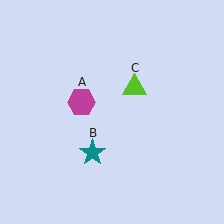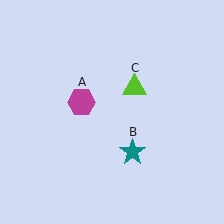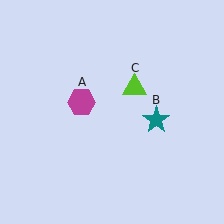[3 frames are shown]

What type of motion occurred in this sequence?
The teal star (object B) rotated counterclockwise around the center of the scene.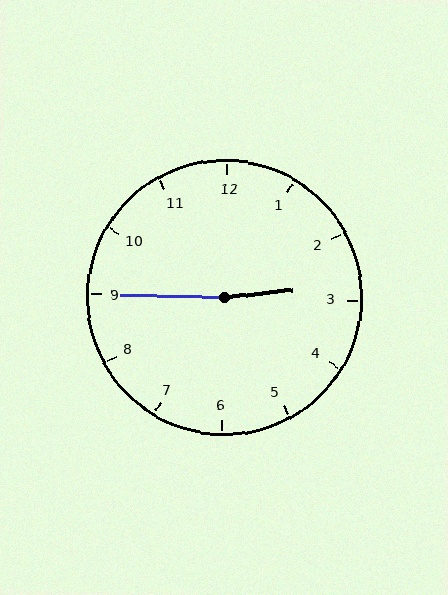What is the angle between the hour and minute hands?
Approximately 172 degrees.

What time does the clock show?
2:45.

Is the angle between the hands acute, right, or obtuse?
It is obtuse.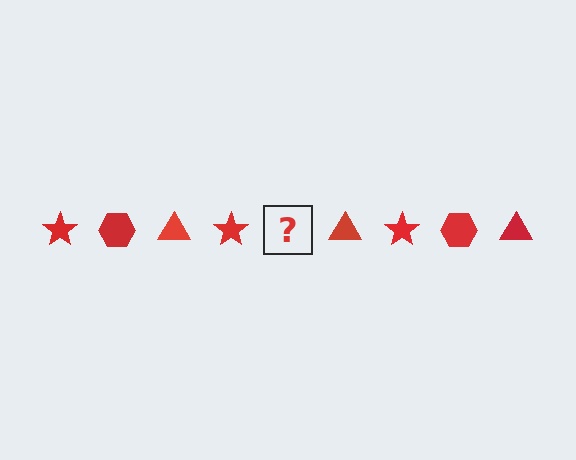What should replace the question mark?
The question mark should be replaced with a red hexagon.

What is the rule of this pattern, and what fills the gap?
The rule is that the pattern cycles through star, hexagon, triangle shapes in red. The gap should be filled with a red hexagon.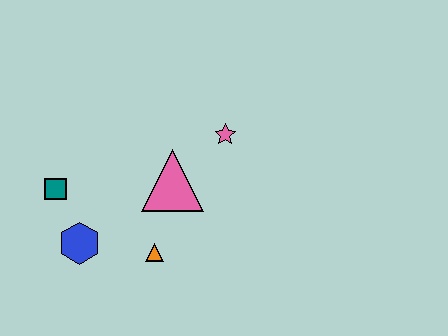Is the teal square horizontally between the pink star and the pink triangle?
No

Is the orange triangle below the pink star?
Yes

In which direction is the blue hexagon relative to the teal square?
The blue hexagon is below the teal square.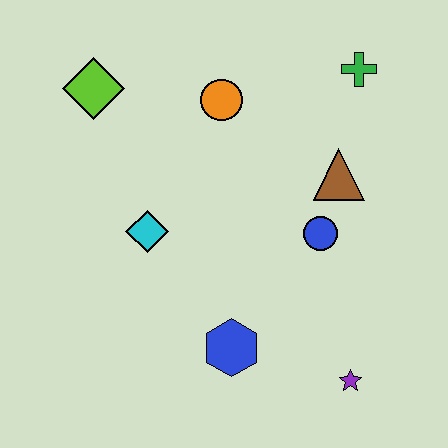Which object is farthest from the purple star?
The lime diamond is farthest from the purple star.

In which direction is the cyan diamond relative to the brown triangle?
The cyan diamond is to the left of the brown triangle.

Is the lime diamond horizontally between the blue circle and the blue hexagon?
No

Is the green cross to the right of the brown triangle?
Yes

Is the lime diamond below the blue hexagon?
No